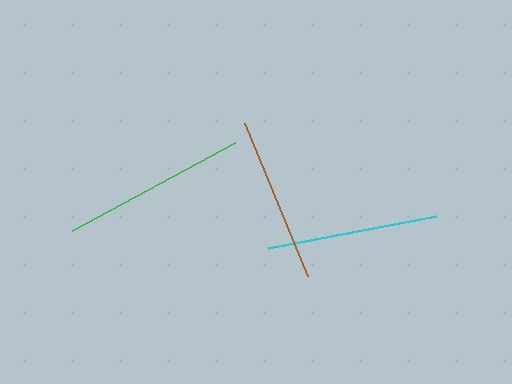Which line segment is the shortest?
The brown line is the shortest at approximately 165 pixels.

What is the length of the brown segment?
The brown segment is approximately 165 pixels long.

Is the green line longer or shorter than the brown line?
The green line is longer than the brown line.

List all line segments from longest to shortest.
From longest to shortest: green, cyan, brown.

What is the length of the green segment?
The green segment is approximately 186 pixels long.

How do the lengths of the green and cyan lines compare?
The green and cyan lines are approximately the same length.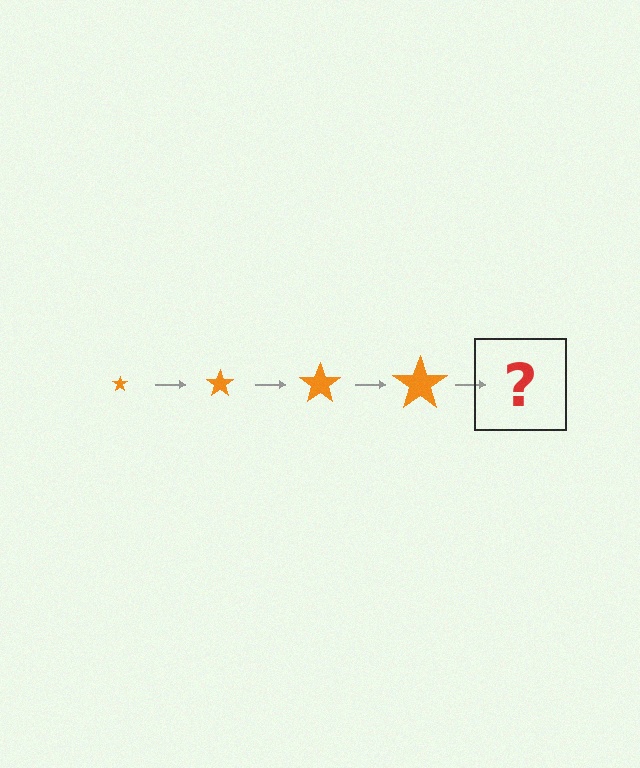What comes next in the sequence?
The next element should be an orange star, larger than the previous one.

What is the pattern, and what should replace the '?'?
The pattern is that the star gets progressively larger each step. The '?' should be an orange star, larger than the previous one.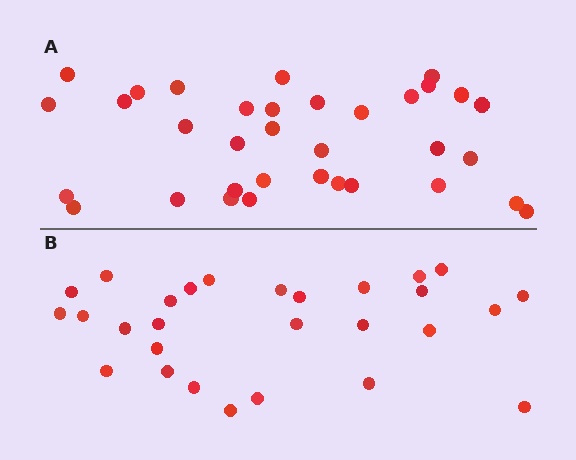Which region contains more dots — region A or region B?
Region A (the top region) has more dots.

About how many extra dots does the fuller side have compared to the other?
Region A has about 6 more dots than region B.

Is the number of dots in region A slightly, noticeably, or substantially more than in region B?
Region A has only slightly more — the two regions are fairly close. The ratio is roughly 1.2 to 1.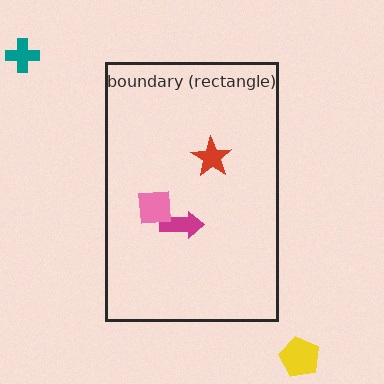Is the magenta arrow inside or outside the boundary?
Inside.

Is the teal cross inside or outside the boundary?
Outside.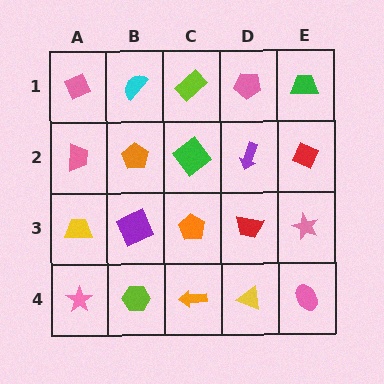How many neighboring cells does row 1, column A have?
2.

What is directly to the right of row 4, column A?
A lime hexagon.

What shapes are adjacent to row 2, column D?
A pink pentagon (row 1, column D), a red trapezoid (row 3, column D), a green diamond (row 2, column C), a red diamond (row 2, column E).